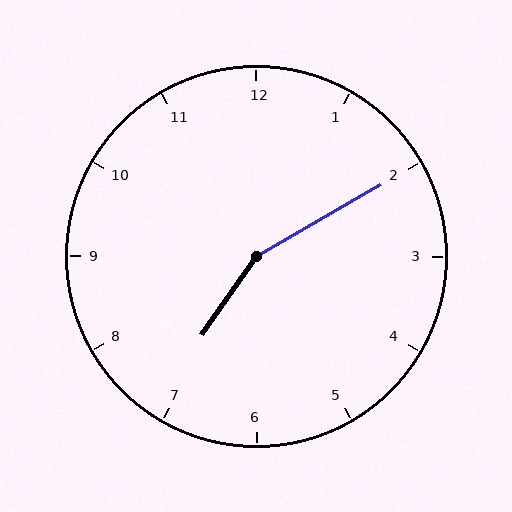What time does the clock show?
7:10.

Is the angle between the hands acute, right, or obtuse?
It is obtuse.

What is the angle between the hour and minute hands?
Approximately 155 degrees.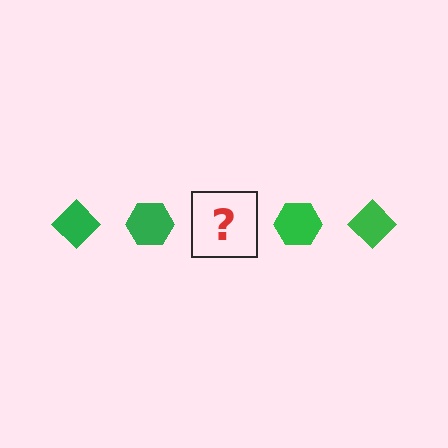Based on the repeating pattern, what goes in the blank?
The blank should be a green diamond.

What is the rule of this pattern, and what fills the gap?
The rule is that the pattern cycles through diamond, hexagon shapes in green. The gap should be filled with a green diamond.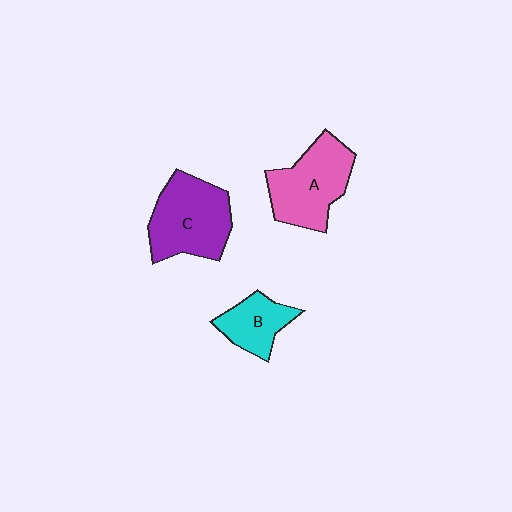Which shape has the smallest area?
Shape B (cyan).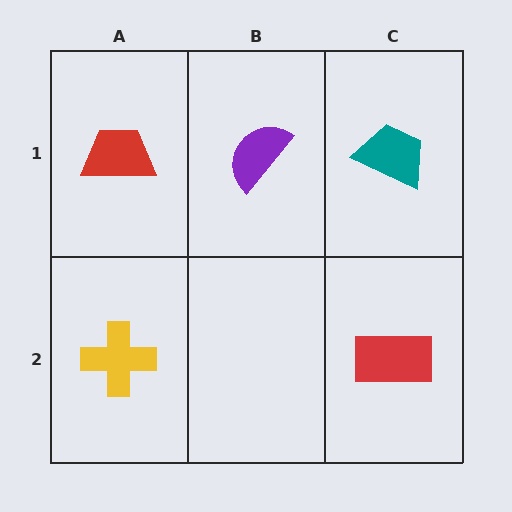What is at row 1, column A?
A red trapezoid.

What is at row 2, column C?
A red rectangle.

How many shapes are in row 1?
3 shapes.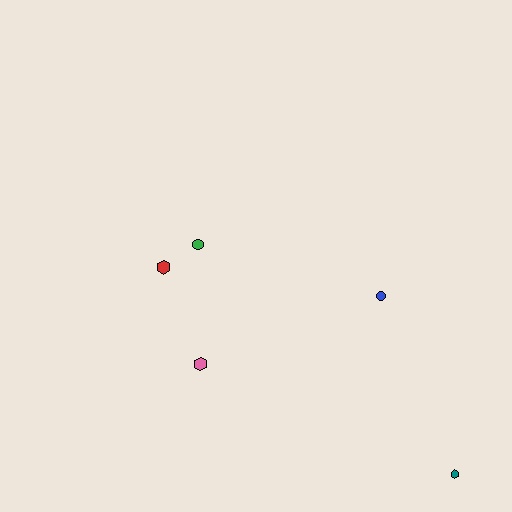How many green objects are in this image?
There is 1 green object.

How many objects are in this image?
There are 5 objects.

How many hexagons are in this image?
There are 3 hexagons.